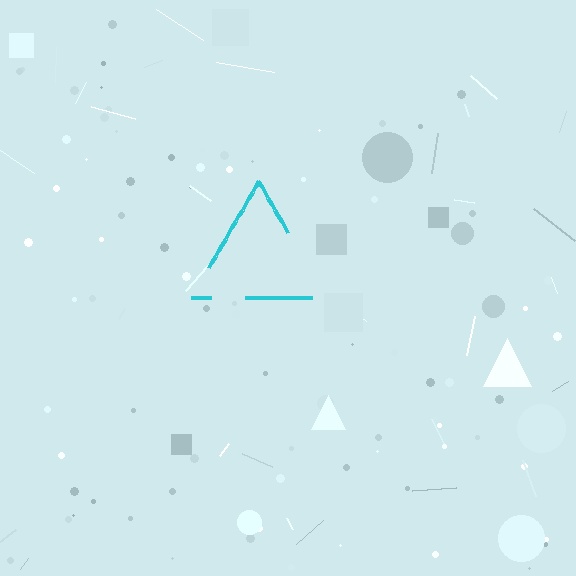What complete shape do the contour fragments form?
The contour fragments form a triangle.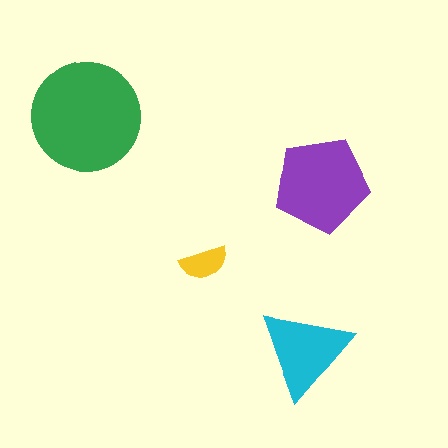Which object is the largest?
The green circle.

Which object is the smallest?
The yellow semicircle.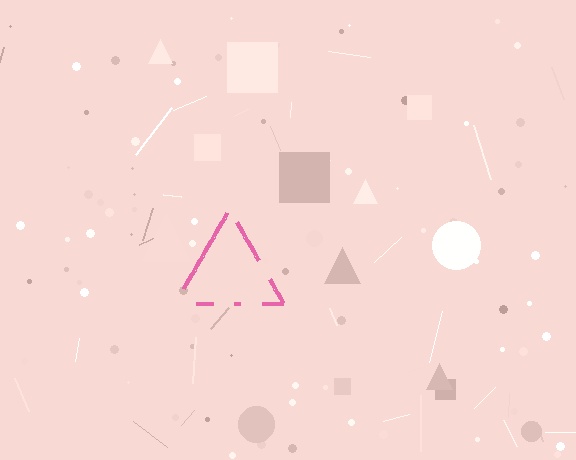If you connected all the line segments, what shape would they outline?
They would outline a triangle.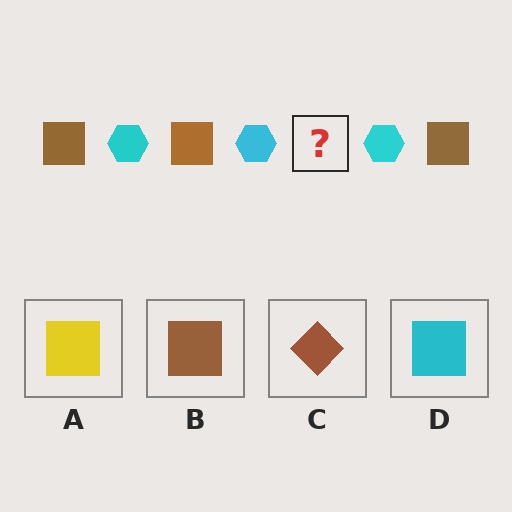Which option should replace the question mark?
Option B.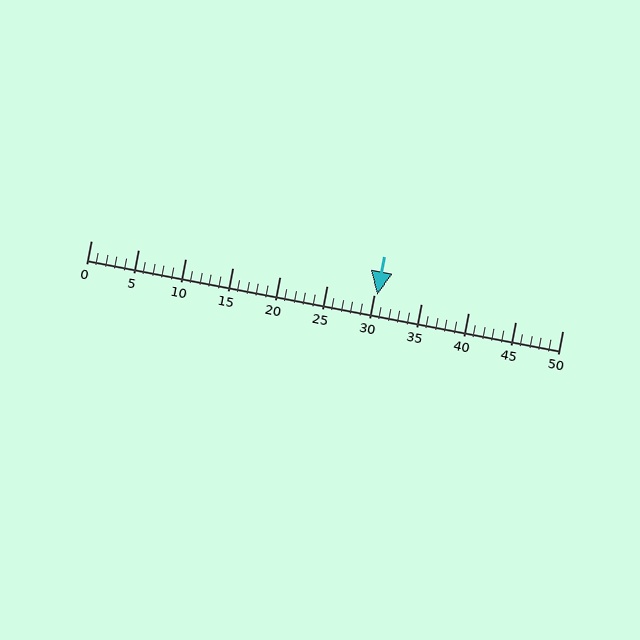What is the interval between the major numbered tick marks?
The major tick marks are spaced 5 units apart.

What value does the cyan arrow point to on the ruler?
The cyan arrow points to approximately 30.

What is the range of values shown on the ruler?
The ruler shows values from 0 to 50.